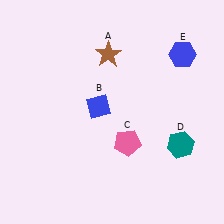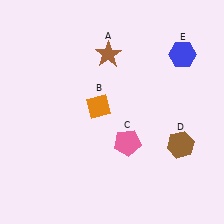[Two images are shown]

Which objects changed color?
B changed from blue to orange. D changed from teal to brown.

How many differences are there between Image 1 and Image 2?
There are 2 differences between the two images.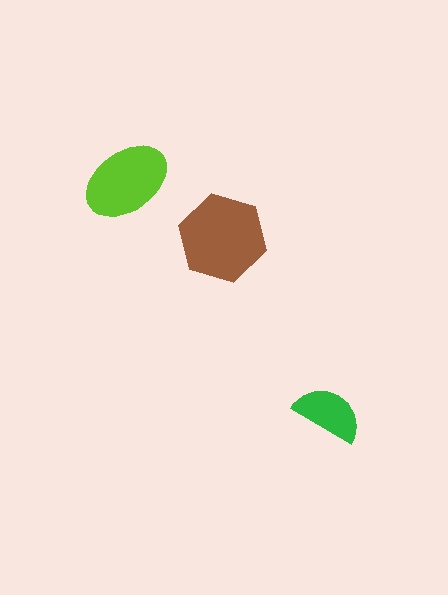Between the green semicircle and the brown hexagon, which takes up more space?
The brown hexagon.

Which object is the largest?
The brown hexagon.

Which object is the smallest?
The green semicircle.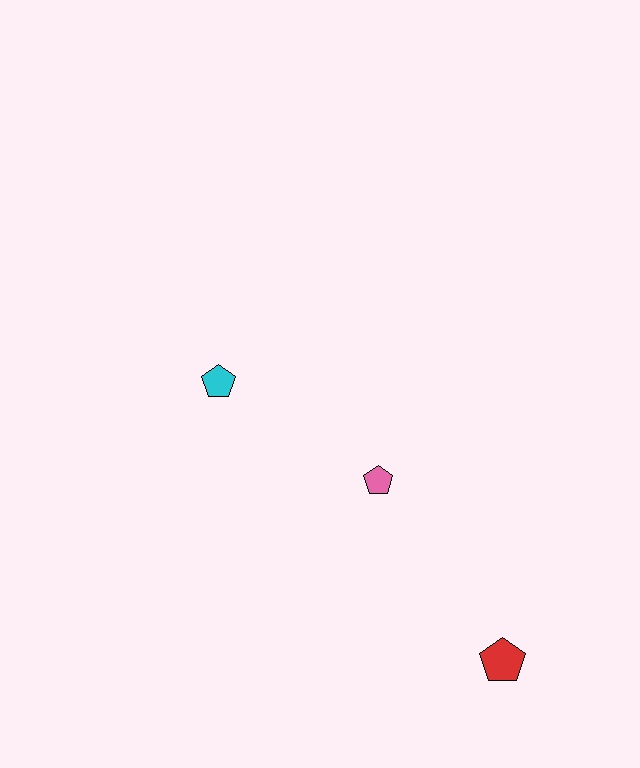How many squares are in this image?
There are no squares.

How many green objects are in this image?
There are no green objects.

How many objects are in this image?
There are 3 objects.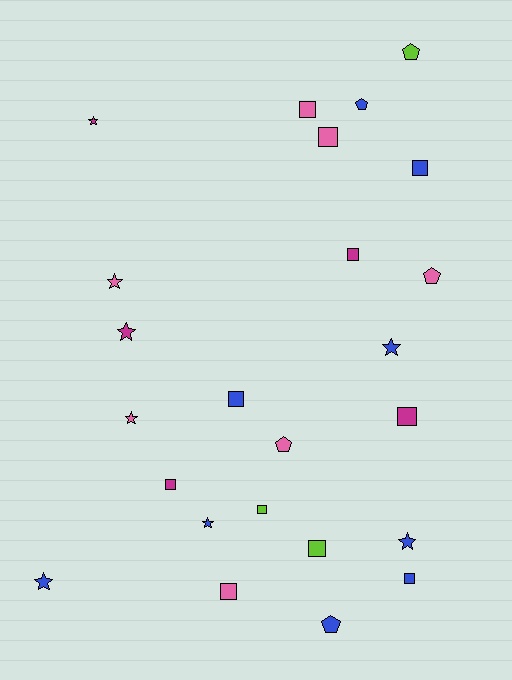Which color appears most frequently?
Blue, with 9 objects.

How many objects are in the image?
There are 24 objects.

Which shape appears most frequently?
Square, with 11 objects.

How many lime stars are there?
There are no lime stars.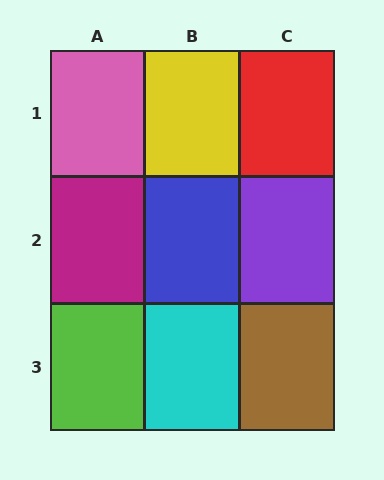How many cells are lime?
1 cell is lime.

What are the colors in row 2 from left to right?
Magenta, blue, purple.